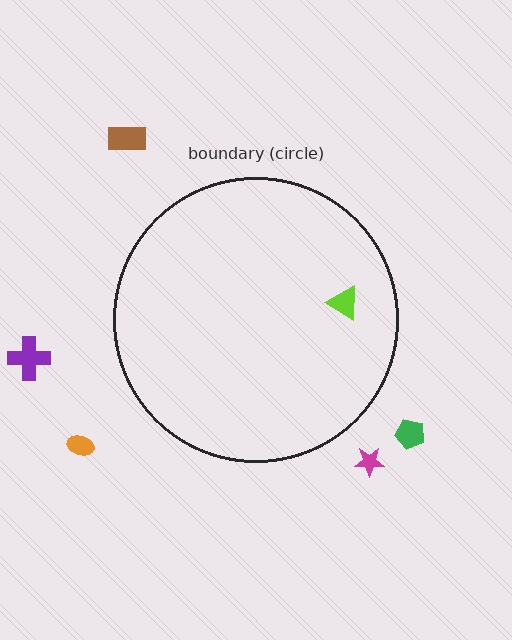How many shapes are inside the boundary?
1 inside, 5 outside.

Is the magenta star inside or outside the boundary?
Outside.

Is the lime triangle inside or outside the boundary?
Inside.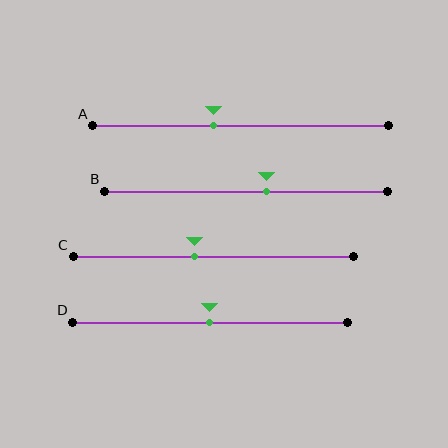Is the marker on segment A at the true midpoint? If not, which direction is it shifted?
No, the marker on segment A is shifted to the left by about 9% of the segment length.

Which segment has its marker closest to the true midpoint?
Segment D has its marker closest to the true midpoint.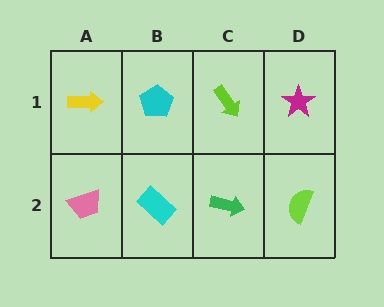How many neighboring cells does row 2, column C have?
3.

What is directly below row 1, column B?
A cyan rectangle.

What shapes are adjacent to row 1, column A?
A pink trapezoid (row 2, column A), a cyan pentagon (row 1, column B).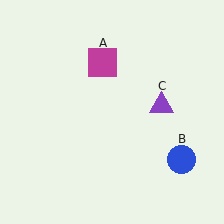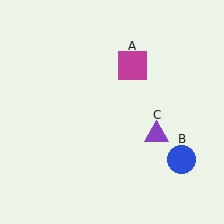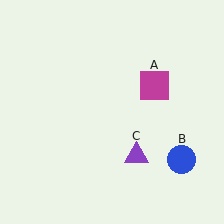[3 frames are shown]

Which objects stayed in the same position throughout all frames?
Blue circle (object B) remained stationary.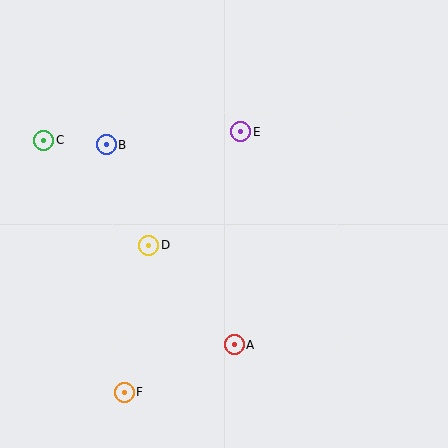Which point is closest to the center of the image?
Point D at (148, 245) is closest to the center.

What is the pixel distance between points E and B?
The distance between E and B is 135 pixels.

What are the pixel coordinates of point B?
Point B is at (106, 145).